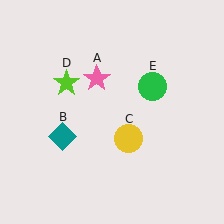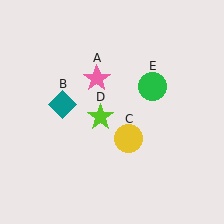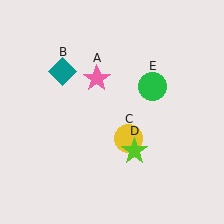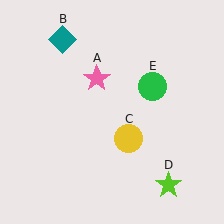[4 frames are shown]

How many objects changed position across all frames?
2 objects changed position: teal diamond (object B), lime star (object D).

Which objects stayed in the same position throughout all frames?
Pink star (object A) and yellow circle (object C) and green circle (object E) remained stationary.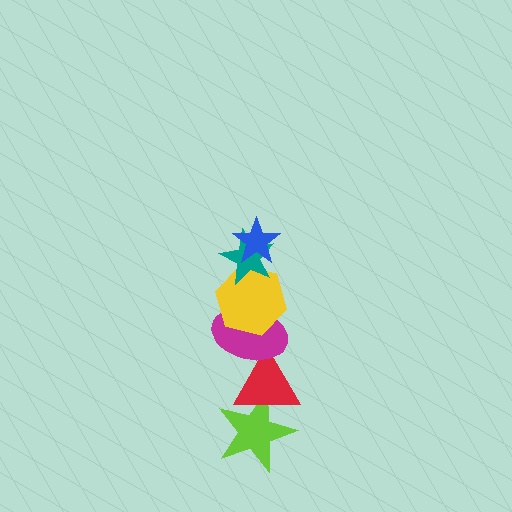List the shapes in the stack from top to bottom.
From top to bottom: the blue star, the teal star, the yellow hexagon, the magenta ellipse, the red triangle, the lime star.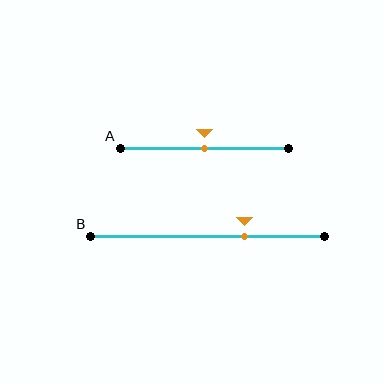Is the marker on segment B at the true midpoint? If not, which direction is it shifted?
No, the marker on segment B is shifted to the right by about 16% of the segment length.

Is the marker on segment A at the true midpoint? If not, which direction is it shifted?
Yes, the marker on segment A is at the true midpoint.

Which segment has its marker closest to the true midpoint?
Segment A has its marker closest to the true midpoint.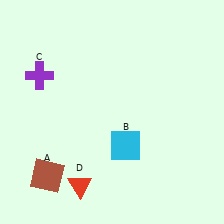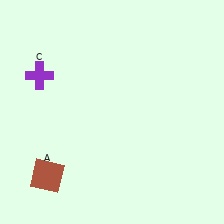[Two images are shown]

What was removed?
The red triangle (D), the cyan square (B) were removed in Image 2.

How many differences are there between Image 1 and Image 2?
There are 2 differences between the two images.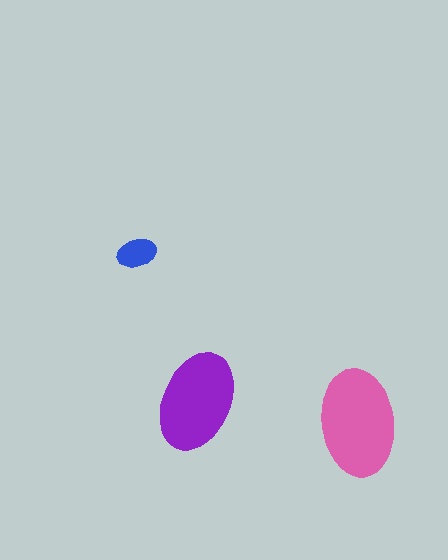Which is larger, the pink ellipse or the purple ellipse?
The pink one.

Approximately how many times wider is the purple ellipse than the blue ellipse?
About 2.5 times wider.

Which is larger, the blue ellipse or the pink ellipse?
The pink one.